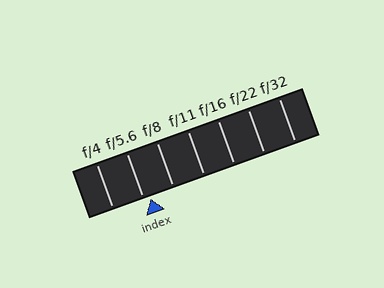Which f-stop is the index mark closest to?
The index mark is closest to f/5.6.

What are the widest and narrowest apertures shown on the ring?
The widest aperture shown is f/4 and the narrowest is f/32.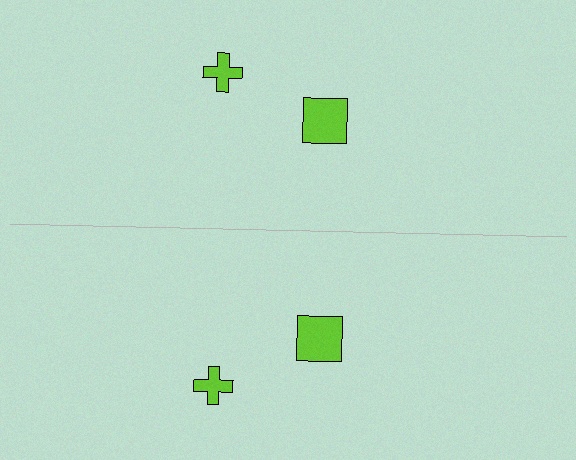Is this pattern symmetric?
Yes, this pattern has bilateral (reflection) symmetry.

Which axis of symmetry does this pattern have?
The pattern has a horizontal axis of symmetry running through the center of the image.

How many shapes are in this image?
There are 4 shapes in this image.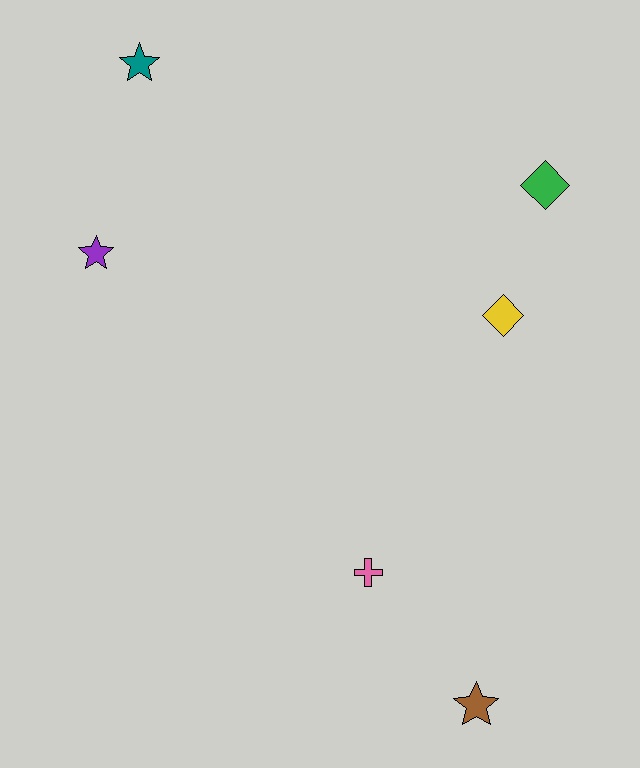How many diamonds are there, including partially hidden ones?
There are 2 diamonds.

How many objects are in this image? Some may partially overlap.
There are 6 objects.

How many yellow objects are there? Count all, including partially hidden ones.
There is 1 yellow object.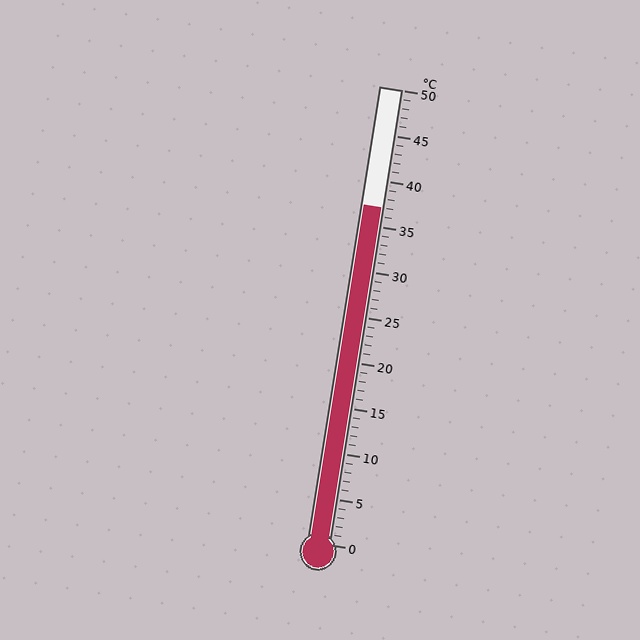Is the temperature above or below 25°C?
The temperature is above 25°C.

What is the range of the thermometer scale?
The thermometer scale ranges from 0°C to 50°C.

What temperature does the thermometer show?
The thermometer shows approximately 37°C.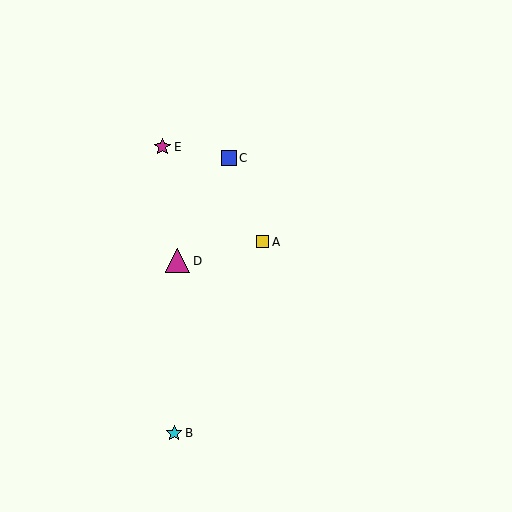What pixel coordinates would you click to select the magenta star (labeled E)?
Click at (162, 147) to select the magenta star E.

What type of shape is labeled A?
Shape A is a yellow square.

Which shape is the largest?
The magenta triangle (labeled D) is the largest.